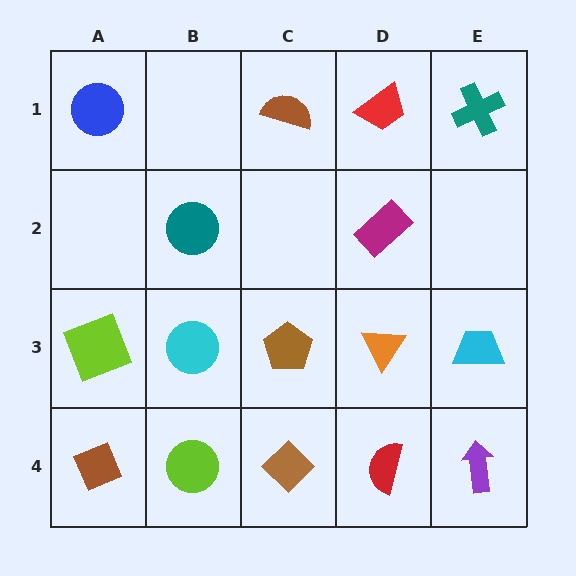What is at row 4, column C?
A brown diamond.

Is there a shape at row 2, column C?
No, that cell is empty.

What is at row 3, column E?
A cyan trapezoid.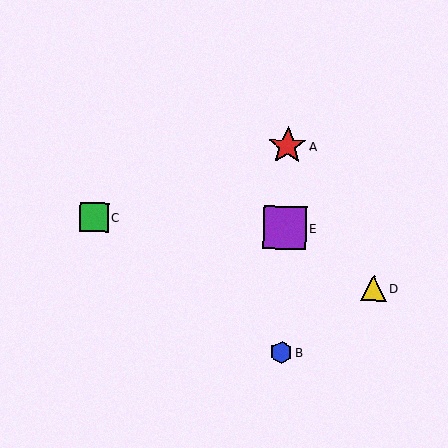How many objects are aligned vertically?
3 objects (A, B, E) are aligned vertically.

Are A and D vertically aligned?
No, A is at x≈287 and D is at x≈374.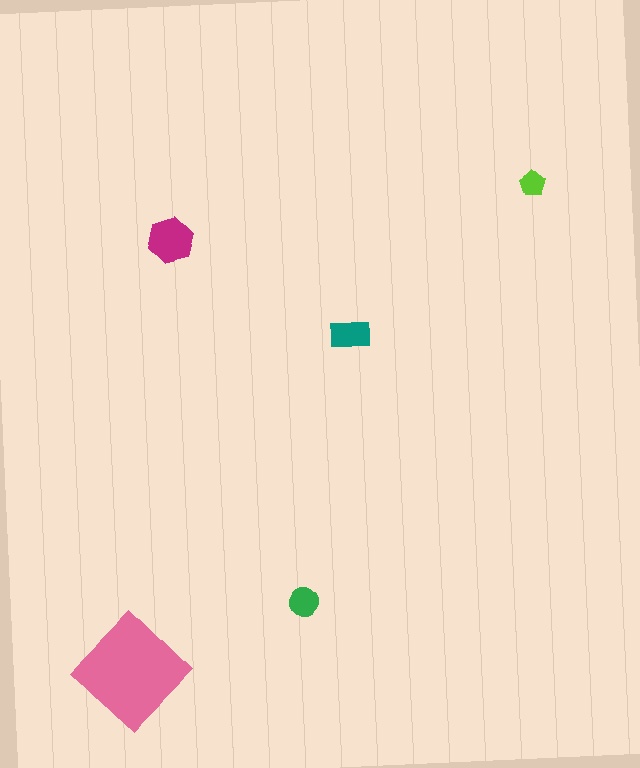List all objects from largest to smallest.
The pink diamond, the magenta hexagon, the teal rectangle, the green circle, the lime pentagon.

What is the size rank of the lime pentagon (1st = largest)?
5th.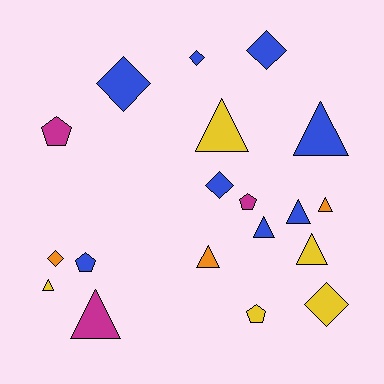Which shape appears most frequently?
Triangle, with 9 objects.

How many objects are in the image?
There are 19 objects.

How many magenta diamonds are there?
There are no magenta diamonds.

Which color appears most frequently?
Blue, with 8 objects.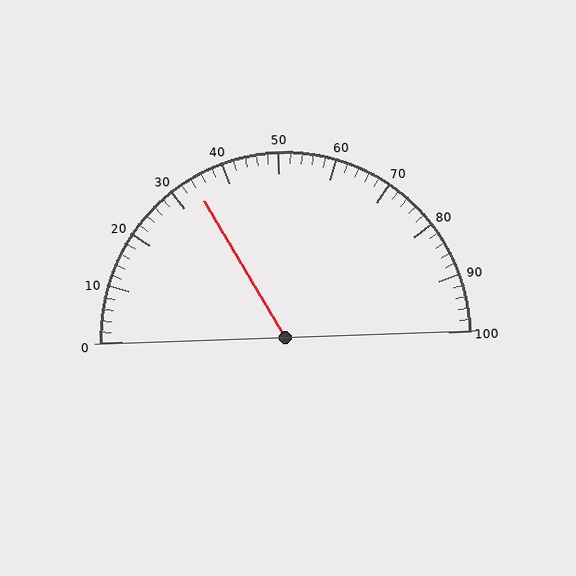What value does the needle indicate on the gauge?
The needle indicates approximately 34.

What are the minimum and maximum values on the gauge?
The gauge ranges from 0 to 100.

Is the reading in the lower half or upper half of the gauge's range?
The reading is in the lower half of the range (0 to 100).